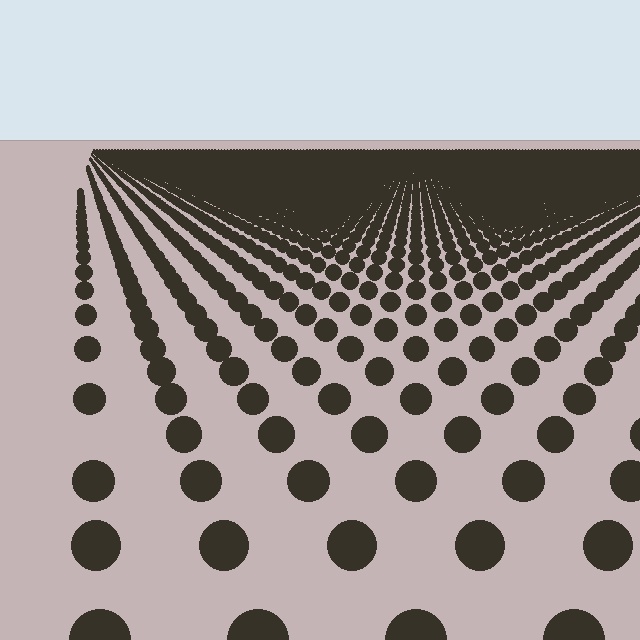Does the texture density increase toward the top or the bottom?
Density increases toward the top.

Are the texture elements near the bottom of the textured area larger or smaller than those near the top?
Larger. Near the bottom, elements are closer to the viewer and appear at a bigger on-screen size.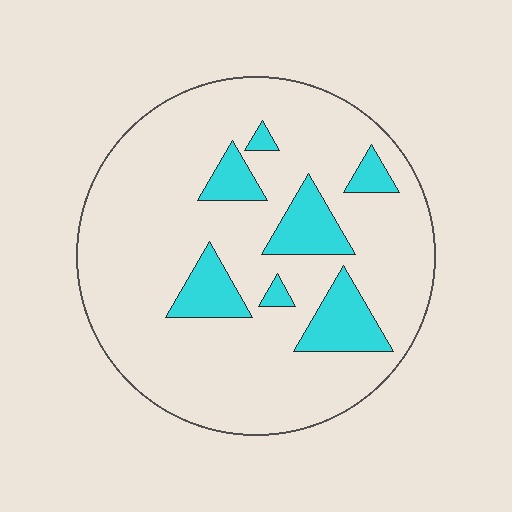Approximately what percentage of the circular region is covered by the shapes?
Approximately 15%.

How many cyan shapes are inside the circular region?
7.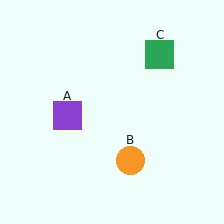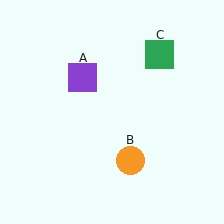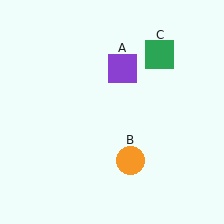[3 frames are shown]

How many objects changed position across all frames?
1 object changed position: purple square (object A).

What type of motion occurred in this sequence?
The purple square (object A) rotated clockwise around the center of the scene.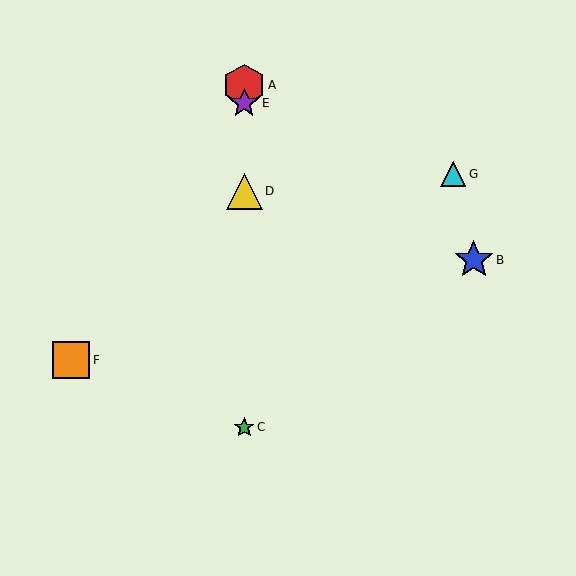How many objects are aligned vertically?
4 objects (A, C, D, E) are aligned vertically.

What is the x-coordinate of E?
Object E is at x≈244.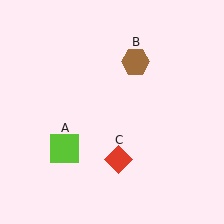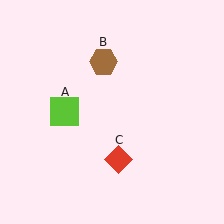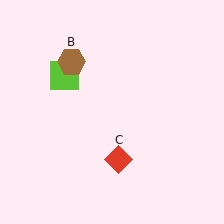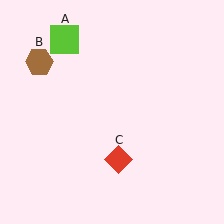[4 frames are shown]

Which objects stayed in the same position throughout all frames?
Red diamond (object C) remained stationary.